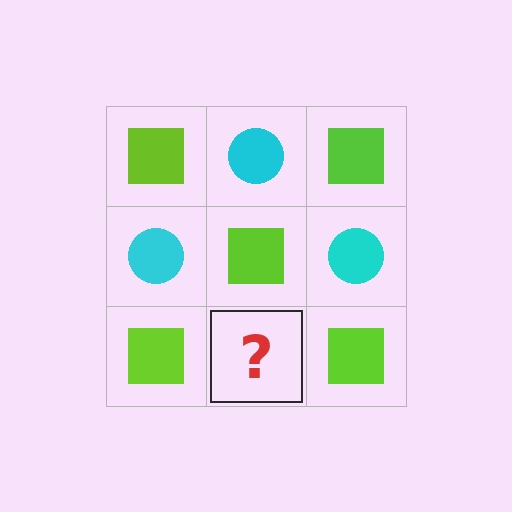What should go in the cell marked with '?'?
The missing cell should contain a cyan circle.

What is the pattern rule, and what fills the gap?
The rule is that it alternates lime square and cyan circle in a checkerboard pattern. The gap should be filled with a cyan circle.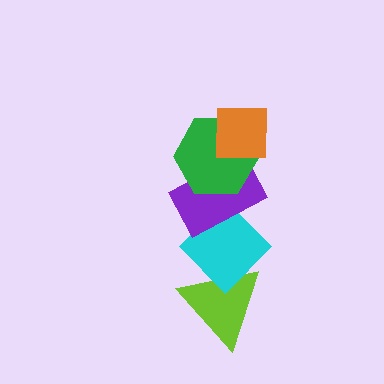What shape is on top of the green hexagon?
The orange square is on top of the green hexagon.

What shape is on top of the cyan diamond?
The purple rectangle is on top of the cyan diamond.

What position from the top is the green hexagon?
The green hexagon is 2nd from the top.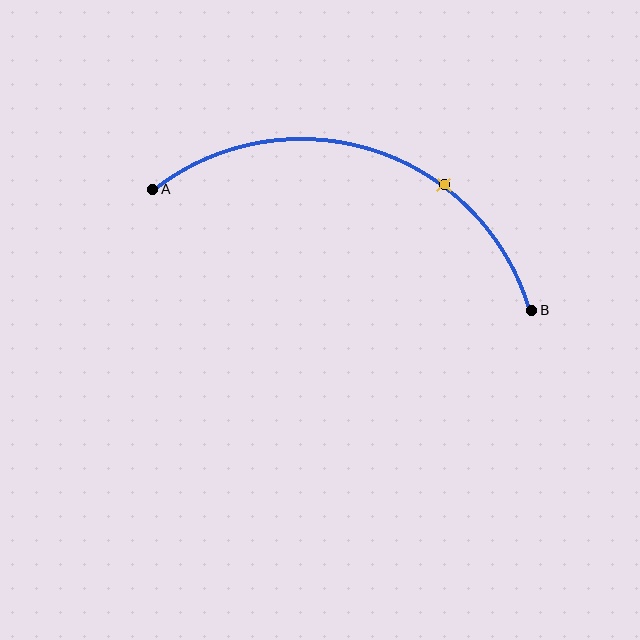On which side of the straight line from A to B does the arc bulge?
The arc bulges above the straight line connecting A and B.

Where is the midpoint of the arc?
The arc midpoint is the point on the curve farthest from the straight line joining A and B. It sits above that line.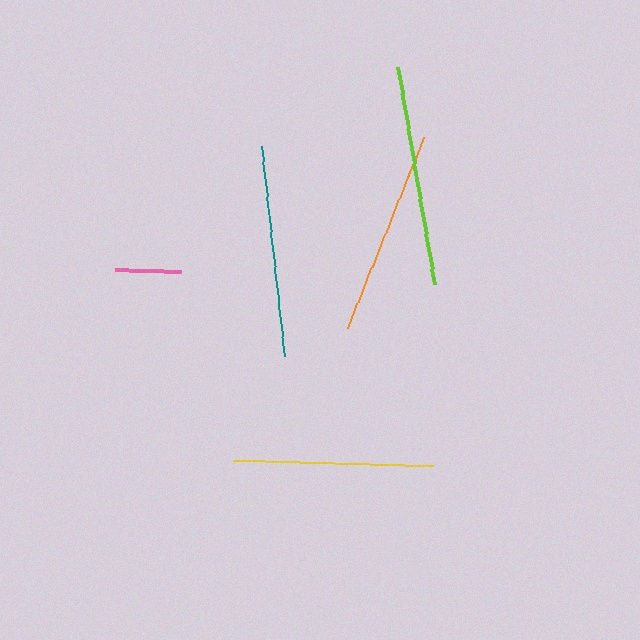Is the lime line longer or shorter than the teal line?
The lime line is longer than the teal line.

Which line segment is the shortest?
The pink line is the shortest at approximately 65 pixels.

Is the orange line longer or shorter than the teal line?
The teal line is longer than the orange line.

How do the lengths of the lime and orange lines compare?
The lime and orange lines are approximately the same length.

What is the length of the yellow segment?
The yellow segment is approximately 200 pixels long.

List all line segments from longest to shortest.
From longest to shortest: lime, teal, orange, yellow, pink.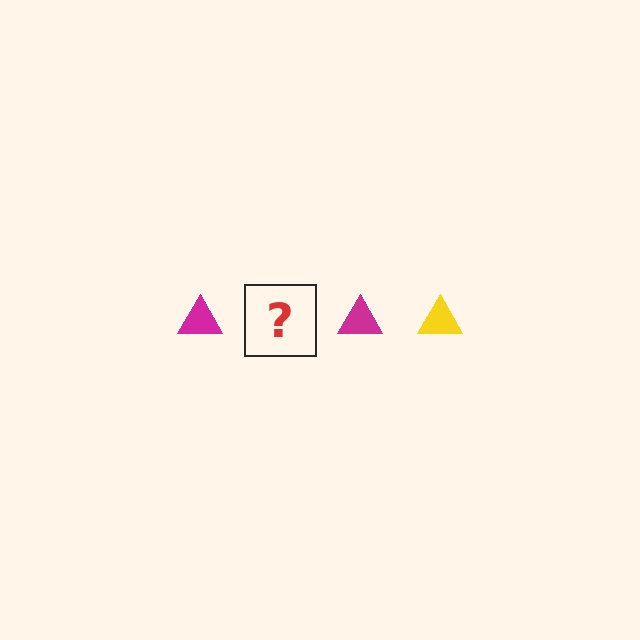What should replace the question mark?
The question mark should be replaced with a yellow triangle.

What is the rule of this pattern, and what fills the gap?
The rule is that the pattern cycles through magenta, yellow triangles. The gap should be filled with a yellow triangle.